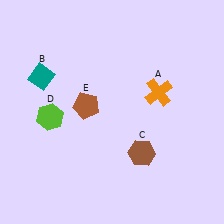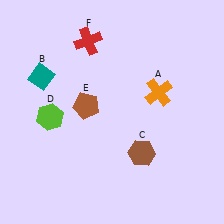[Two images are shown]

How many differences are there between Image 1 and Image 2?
There is 1 difference between the two images.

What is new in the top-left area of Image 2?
A red cross (F) was added in the top-left area of Image 2.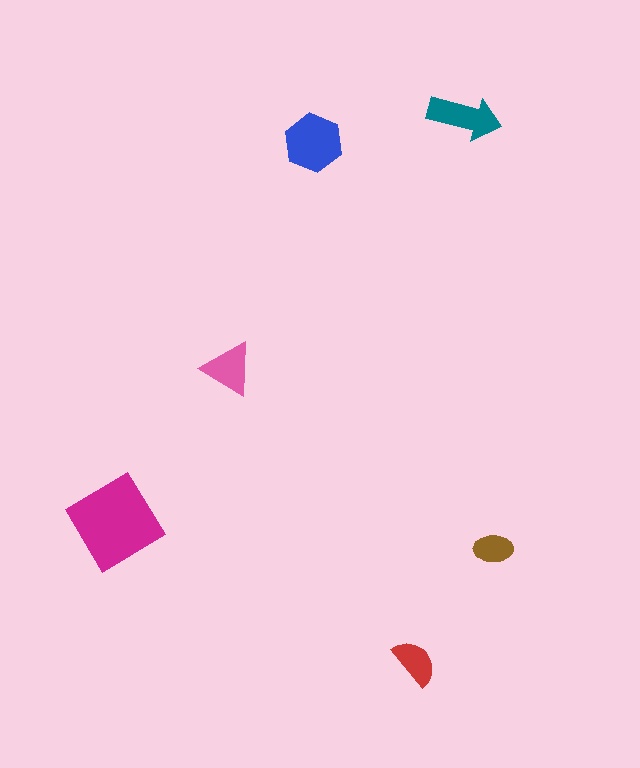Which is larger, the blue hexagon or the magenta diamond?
The magenta diamond.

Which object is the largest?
The magenta diamond.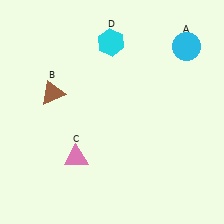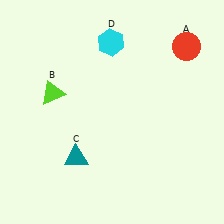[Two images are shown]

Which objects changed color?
A changed from cyan to red. B changed from brown to lime. C changed from pink to teal.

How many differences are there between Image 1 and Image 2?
There are 3 differences between the two images.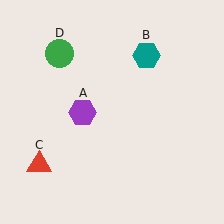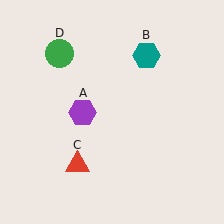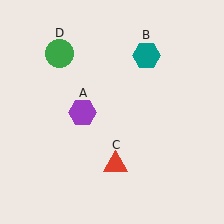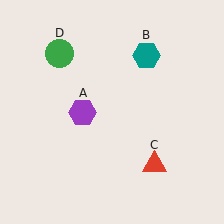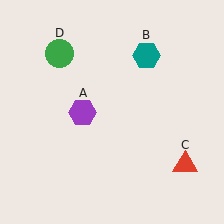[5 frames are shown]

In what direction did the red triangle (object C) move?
The red triangle (object C) moved right.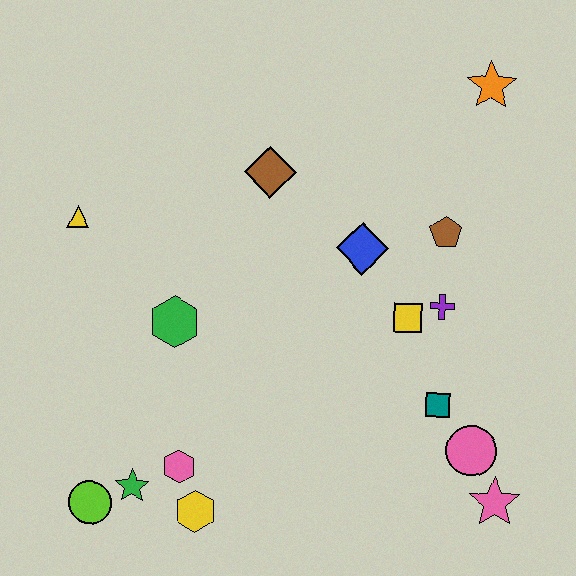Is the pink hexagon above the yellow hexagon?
Yes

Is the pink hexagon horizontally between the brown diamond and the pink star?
No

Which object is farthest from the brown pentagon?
The lime circle is farthest from the brown pentagon.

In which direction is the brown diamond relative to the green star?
The brown diamond is above the green star.